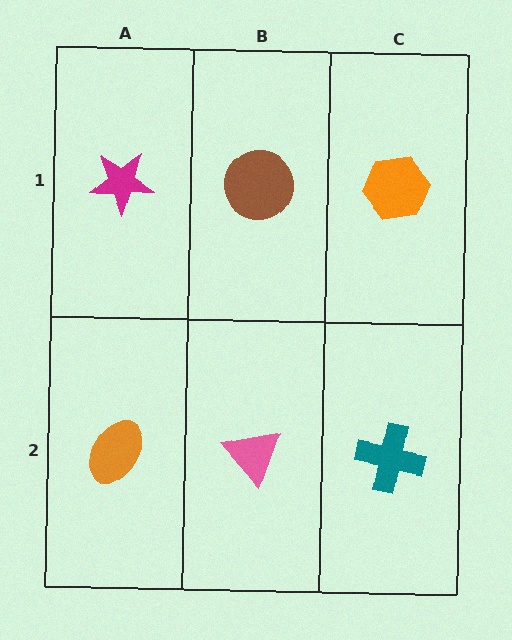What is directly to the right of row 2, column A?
A pink triangle.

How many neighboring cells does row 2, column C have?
2.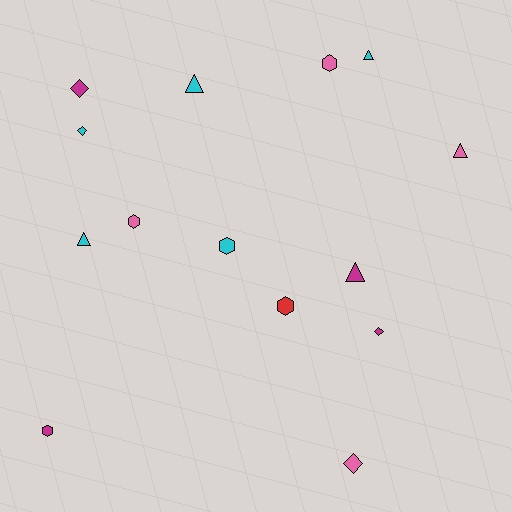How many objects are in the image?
There are 14 objects.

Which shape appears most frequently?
Hexagon, with 5 objects.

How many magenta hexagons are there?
There is 1 magenta hexagon.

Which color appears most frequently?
Cyan, with 5 objects.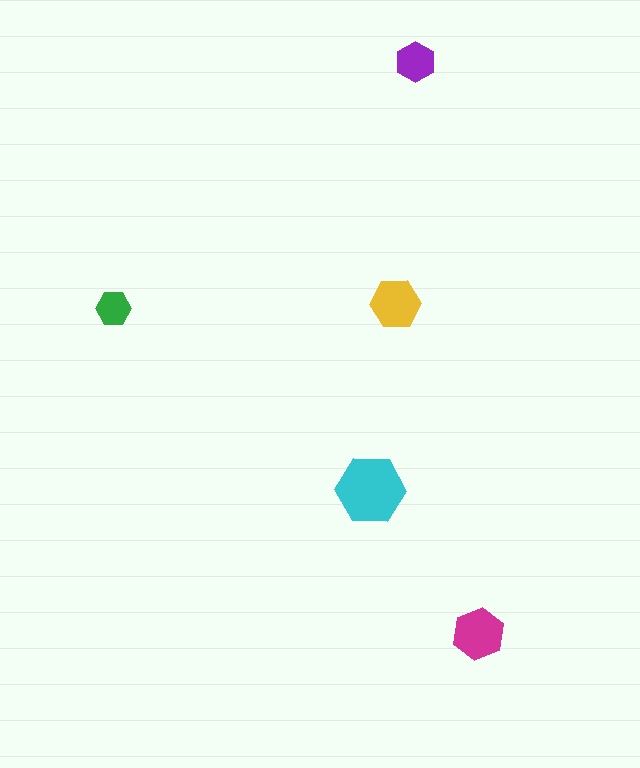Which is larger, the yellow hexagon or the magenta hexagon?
The magenta one.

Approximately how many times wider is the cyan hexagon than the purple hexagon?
About 1.5 times wider.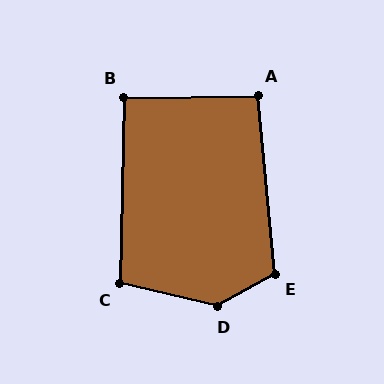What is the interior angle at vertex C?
Approximately 102 degrees (obtuse).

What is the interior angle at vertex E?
Approximately 114 degrees (obtuse).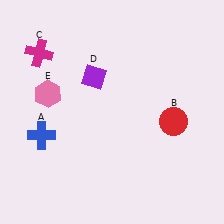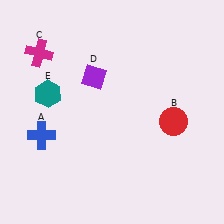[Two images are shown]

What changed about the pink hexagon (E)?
In Image 1, E is pink. In Image 2, it changed to teal.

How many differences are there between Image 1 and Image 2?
There is 1 difference between the two images.